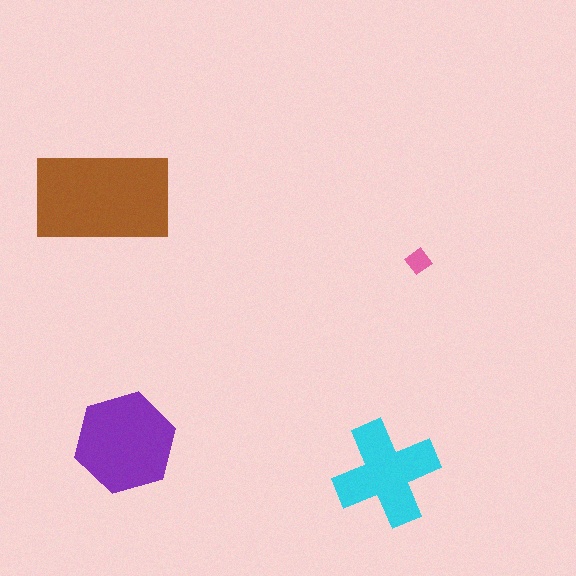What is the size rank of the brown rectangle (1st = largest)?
1st.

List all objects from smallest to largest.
The pink diamond, the cyan cross, the purple hexagon, the brown rectangle.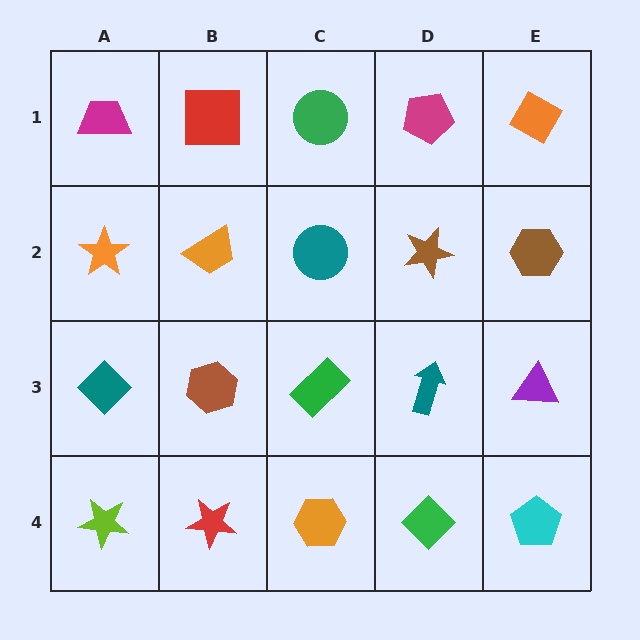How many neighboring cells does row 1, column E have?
2.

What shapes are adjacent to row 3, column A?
An orange star (row 2, column A), a lime star (row 4, column A), a brown hexagon (row 3, column B).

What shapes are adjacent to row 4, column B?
A brown hexagon (row 3, column B), a lime star (row 4, column A), an orange hexagon (row 4, column C).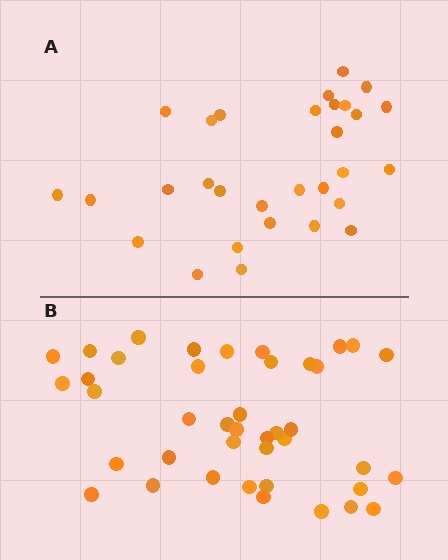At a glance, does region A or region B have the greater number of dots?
Region B (the bottom region) has more dots.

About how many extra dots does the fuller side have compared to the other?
Region B has roughly 12 or so more dots than region A.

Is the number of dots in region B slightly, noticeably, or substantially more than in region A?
Region B has noticeably more, but not dramatically so. The ratio is roughly 1.4 to 1.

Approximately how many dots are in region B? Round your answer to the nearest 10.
About 40 dots. (The exact count is 41, which rounds to 40.)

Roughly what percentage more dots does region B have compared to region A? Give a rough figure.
About 35% more.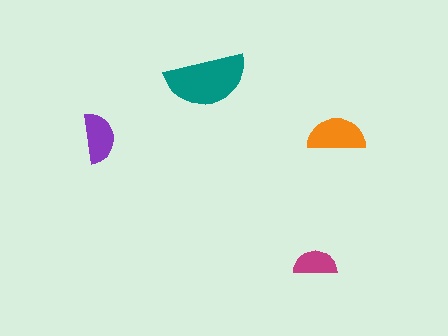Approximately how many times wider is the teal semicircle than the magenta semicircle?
About 2 times wider.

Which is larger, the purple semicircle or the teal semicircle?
The teal one.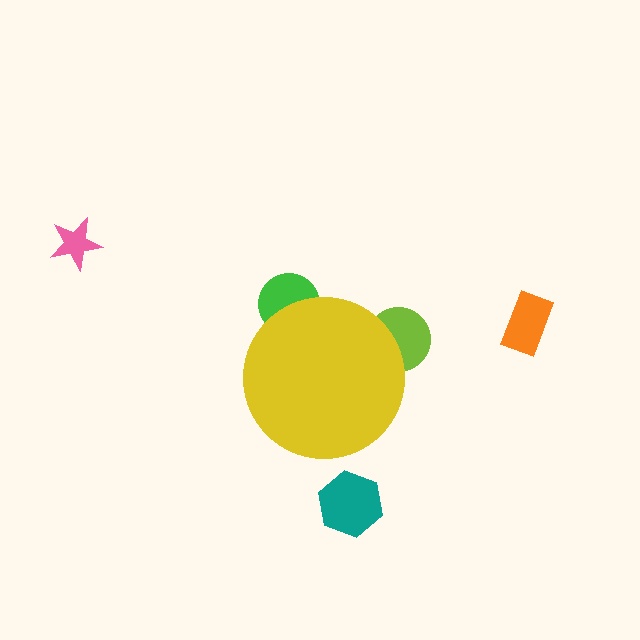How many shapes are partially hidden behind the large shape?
2 shapes are partially hidden.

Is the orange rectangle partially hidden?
No, the orange rectangle is fully visible.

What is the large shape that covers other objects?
A yellow circle.